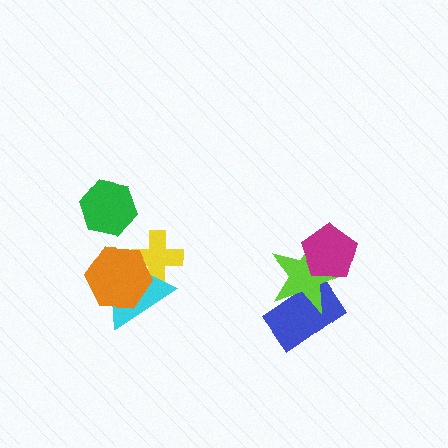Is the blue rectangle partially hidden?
Yes, it is partially covered by another shape.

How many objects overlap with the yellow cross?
2 objects overlap with the yellow cross.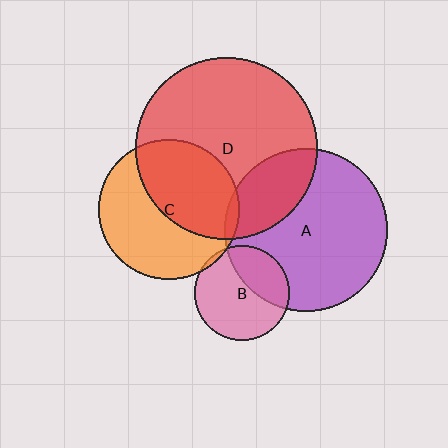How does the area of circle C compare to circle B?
Approximately 2.2 times.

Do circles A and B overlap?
Yes.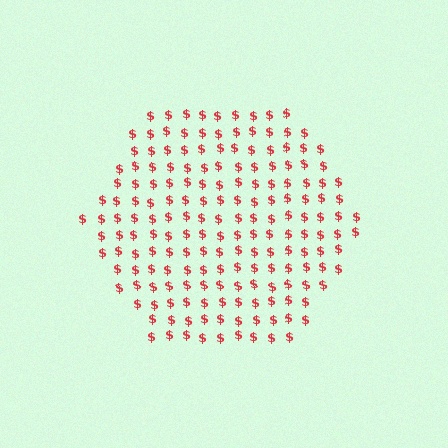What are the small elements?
The small elements are dollar signs.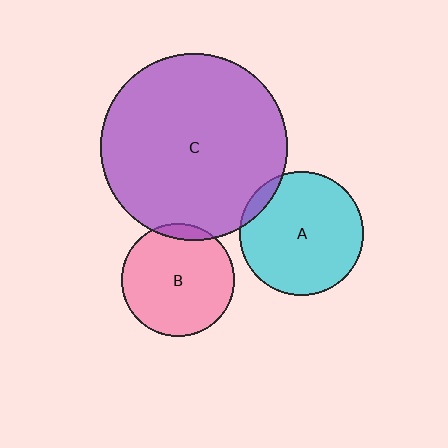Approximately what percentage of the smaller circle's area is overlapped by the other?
Approximately 5%.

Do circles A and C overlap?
Yes.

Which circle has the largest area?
Circle C (purple).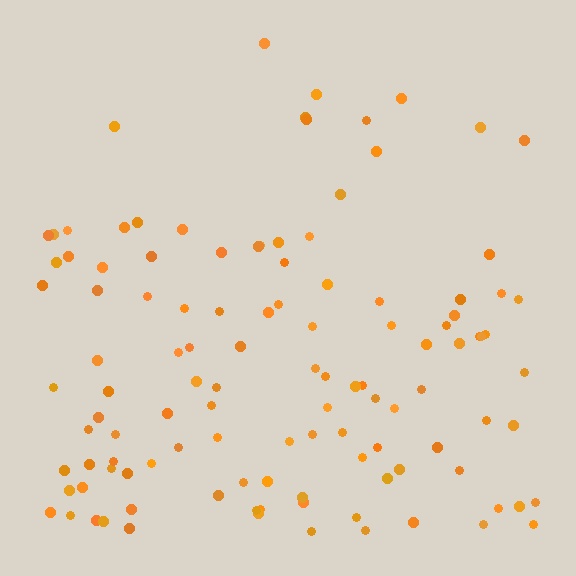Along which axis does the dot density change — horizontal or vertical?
Vertical.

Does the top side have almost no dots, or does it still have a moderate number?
Still a moderate number, just noticeably fewer than the bottom.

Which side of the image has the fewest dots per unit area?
The top.